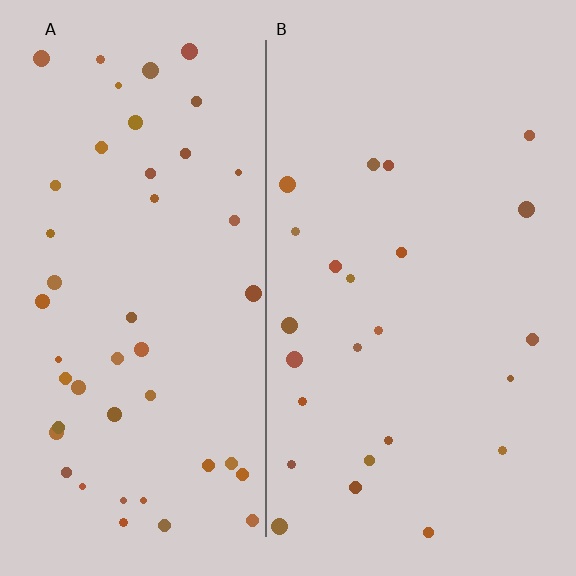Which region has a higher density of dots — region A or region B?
A (the left).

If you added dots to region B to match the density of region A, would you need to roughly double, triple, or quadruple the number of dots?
Approximately double.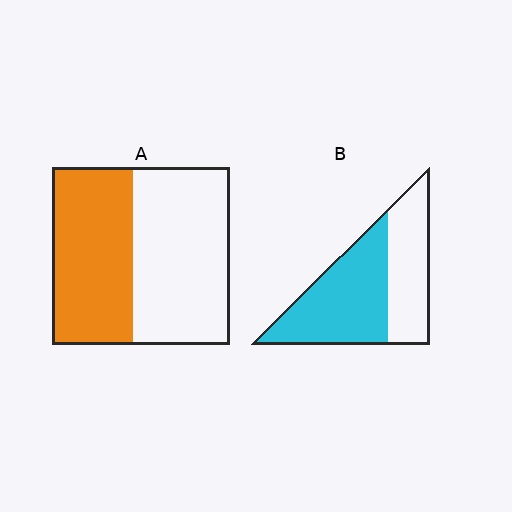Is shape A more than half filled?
No.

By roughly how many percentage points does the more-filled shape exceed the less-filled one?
By roughly 15 percentage points (B over A).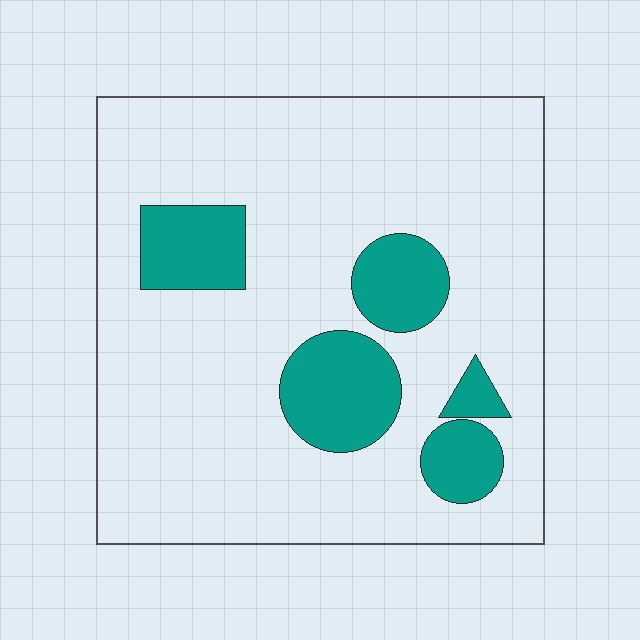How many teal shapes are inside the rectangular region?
5.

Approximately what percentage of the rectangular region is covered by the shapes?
Approximately 20%.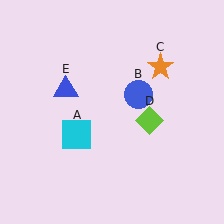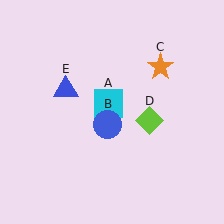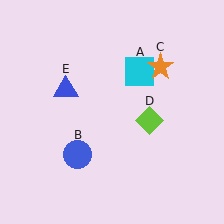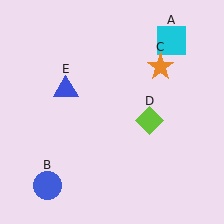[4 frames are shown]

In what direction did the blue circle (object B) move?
The blue circle (object B) moved down and to the left.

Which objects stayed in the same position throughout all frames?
Orange star (object C) and lime diamond (object D) and blue triangle (object E) remained stationary.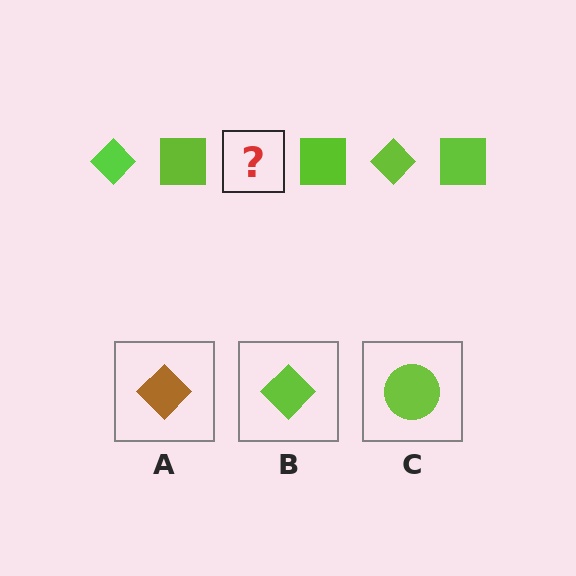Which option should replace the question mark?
Option B.